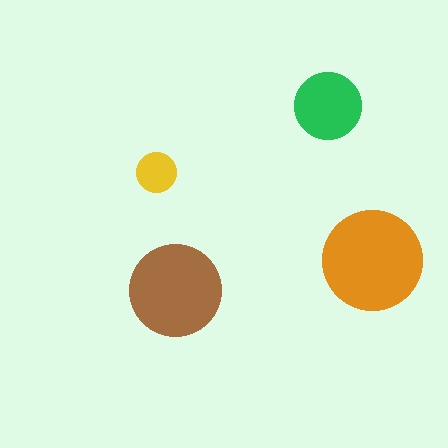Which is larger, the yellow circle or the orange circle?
The orange one.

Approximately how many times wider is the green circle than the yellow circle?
About 1.5 times wider.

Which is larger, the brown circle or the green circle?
The brown one.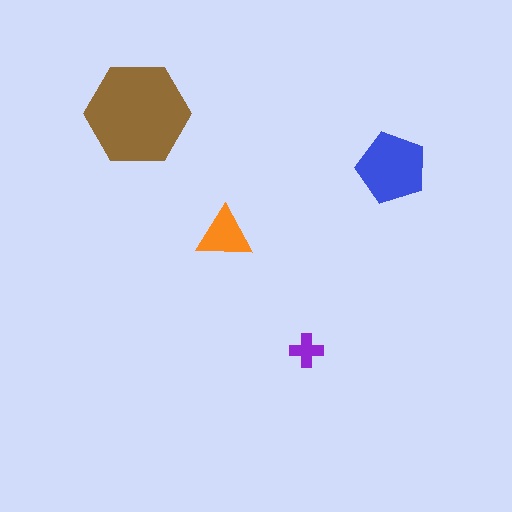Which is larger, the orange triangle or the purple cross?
The orange triangle.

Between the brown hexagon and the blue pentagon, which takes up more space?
The brown hexagon.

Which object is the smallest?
The purple cross.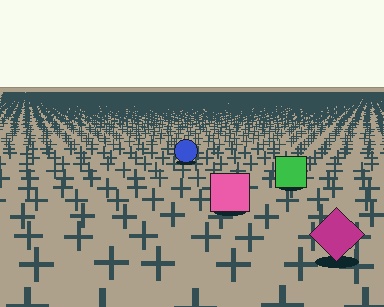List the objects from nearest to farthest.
From nearest to farthest: the magenta diamond, the pink square, the green square, the blue circle.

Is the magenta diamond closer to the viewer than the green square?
Yes. The magenta diamond is closer — you can tell from the texture gradient: the ground texture is coarser near it.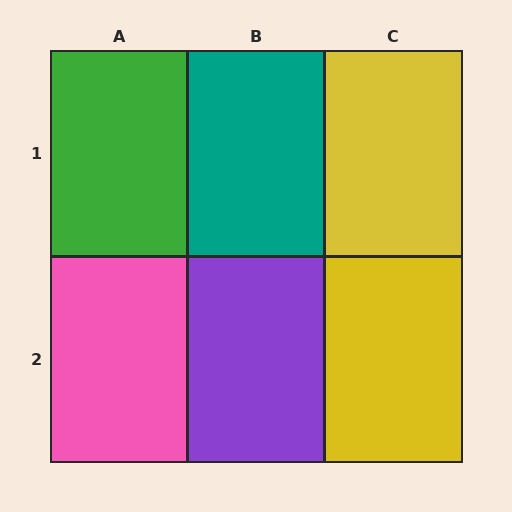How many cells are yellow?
2 cells are yellow.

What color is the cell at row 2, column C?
Yellow.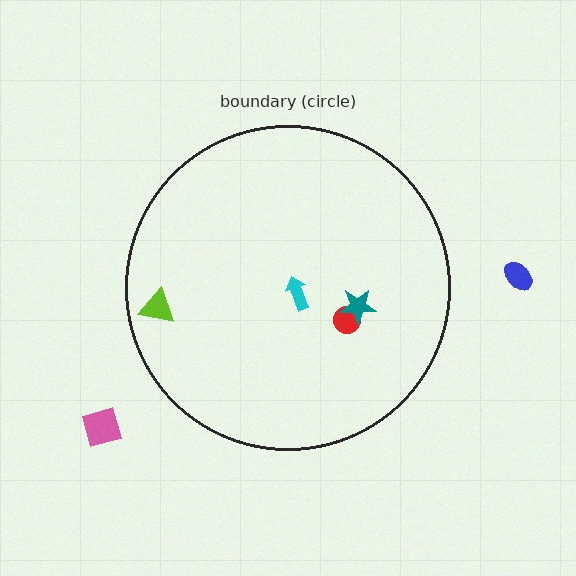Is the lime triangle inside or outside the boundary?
Inside.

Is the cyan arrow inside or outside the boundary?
Inside.